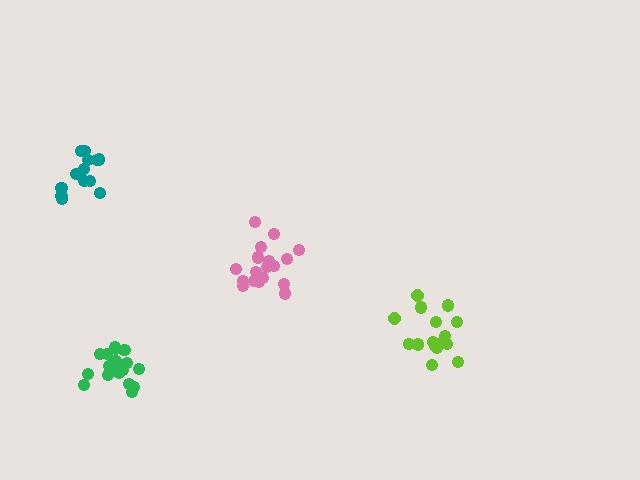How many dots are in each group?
Group 1: 16 dots, Group 2: 18 dots, Group 3: 18 dots, Group 4: 13 dots (65 total).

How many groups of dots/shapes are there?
There are 4 groups.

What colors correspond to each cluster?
The clusters are colored: lime, green, pink, teal.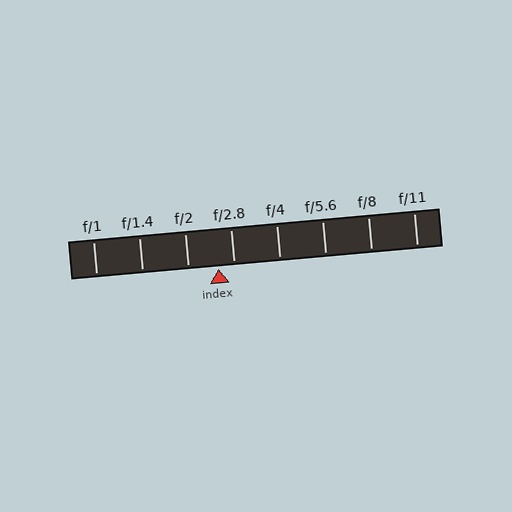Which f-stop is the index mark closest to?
The index mark is closest to f/2.8.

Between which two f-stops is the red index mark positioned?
The index mark is between f/2 and f/2.8.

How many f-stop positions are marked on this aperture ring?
There are 8 f-stop positions marked.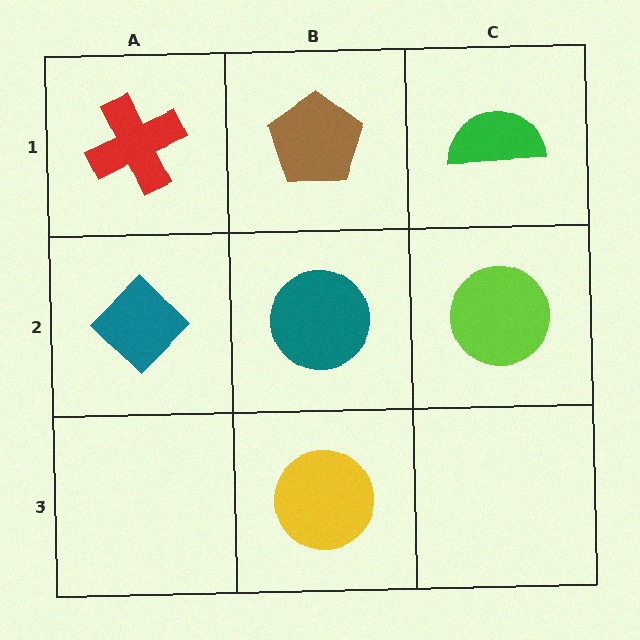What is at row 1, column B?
A brown pentagon.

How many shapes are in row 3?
1 shape.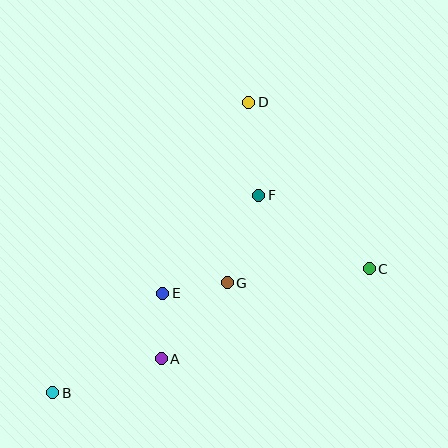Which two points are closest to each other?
Points E and G are closest to each other.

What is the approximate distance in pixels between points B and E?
The distance between B and E is approximately 148 pixels.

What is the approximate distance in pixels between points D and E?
The distance between D and E is approximately 209 pixels.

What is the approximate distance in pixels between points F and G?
The distance between F and G is approximately 93 pixels.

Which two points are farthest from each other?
Points B and D are farthest from each other.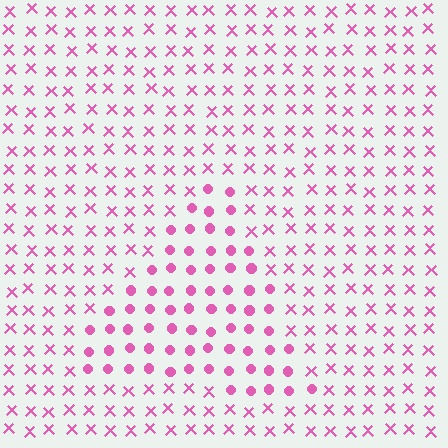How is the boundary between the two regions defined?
The boundary is defined by a change in element shape: circles inside vs. X marks outside. All elements share the same color and spacing.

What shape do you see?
I see a triangle.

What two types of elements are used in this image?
The image uses circles inside the triangle region and X marks outside it.